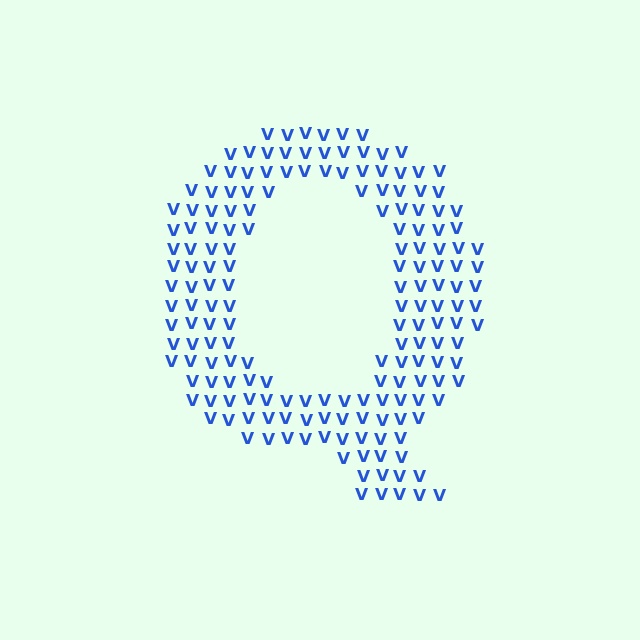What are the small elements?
The small elements are letter V's.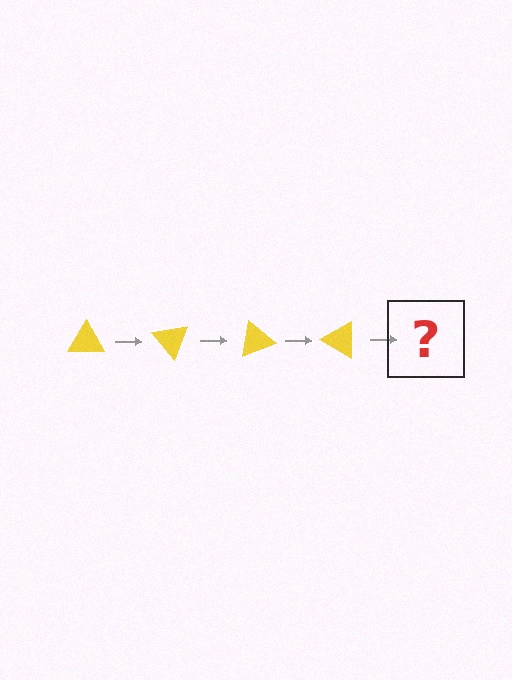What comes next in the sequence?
The next element should be a yellow triangle rotated 200 degrees.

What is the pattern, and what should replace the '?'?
The pattern is that the triangle rotates 50 degrees each step. The '?' should be a yellow triangle rotated 200 degrees.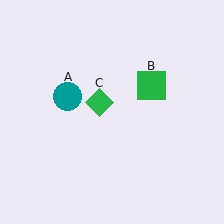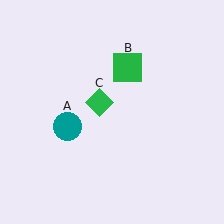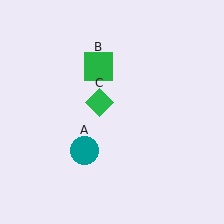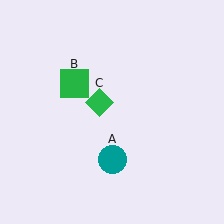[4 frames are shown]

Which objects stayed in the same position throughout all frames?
Green diamond (object C) remained stationary.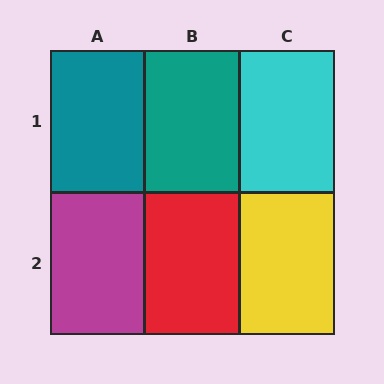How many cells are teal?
2 cells are teal.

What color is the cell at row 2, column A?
Magenta.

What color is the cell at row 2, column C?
Yellow.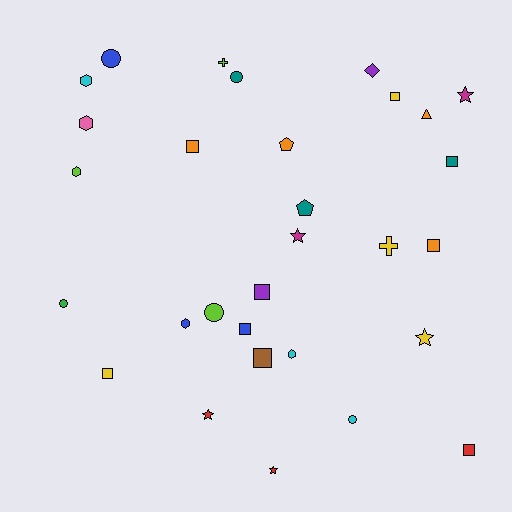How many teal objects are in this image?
There are 3 teal objects.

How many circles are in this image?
There are 5 circles.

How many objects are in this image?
There are 30 objects.